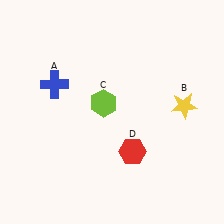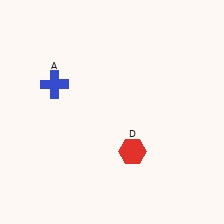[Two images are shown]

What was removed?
The yellow star (B), the lime hexagon (C) were removed in Image 2.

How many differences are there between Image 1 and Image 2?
There are 2 differences between the two images.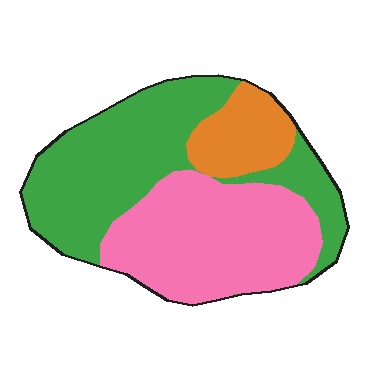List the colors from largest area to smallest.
From largest to smallest: green, pink, orange.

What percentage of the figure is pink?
Pink covers about 40% of the figure.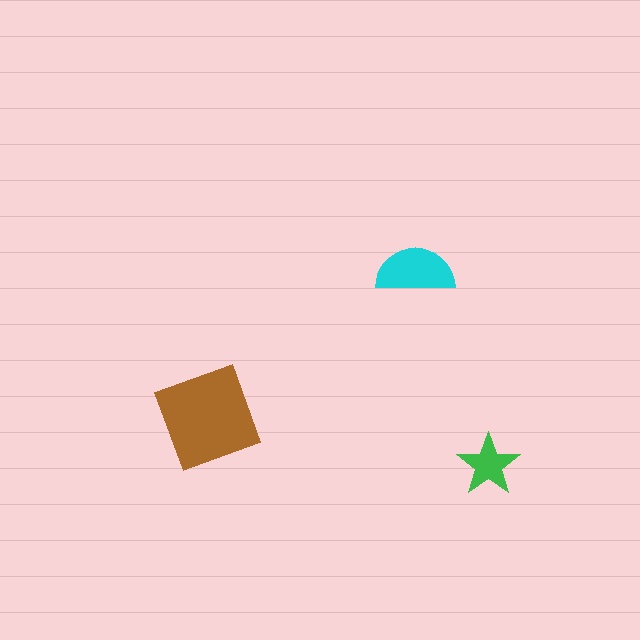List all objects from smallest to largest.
The green star, the cyan semicircle, the brown square.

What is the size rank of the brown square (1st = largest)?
1st.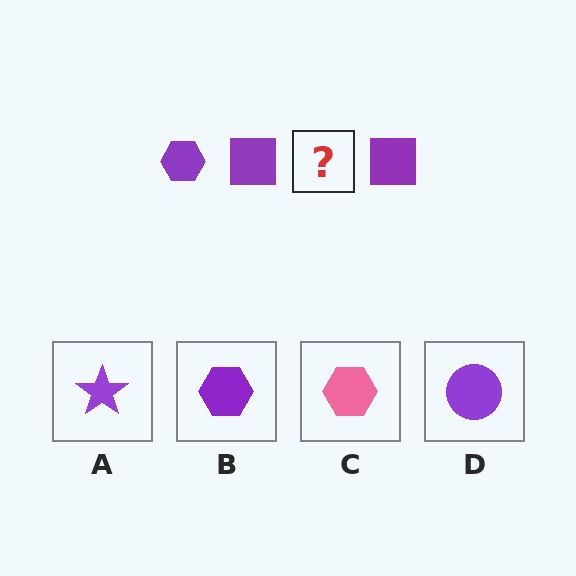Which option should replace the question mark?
Option B.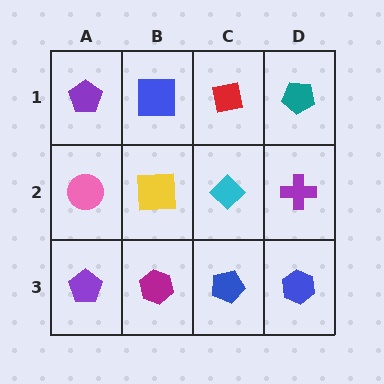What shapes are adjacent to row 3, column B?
A yellow square (row 2, column B), a purple pentagon (row 3, column A), a blue pentagon (row 3, column C).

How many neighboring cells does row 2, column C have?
4.